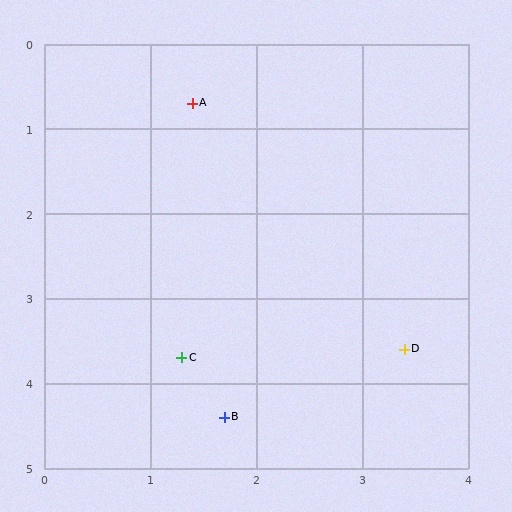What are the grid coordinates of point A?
Point A is at approximately (1.4, 0.7).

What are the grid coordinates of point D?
Point D is at approximately (3.4, 3.6).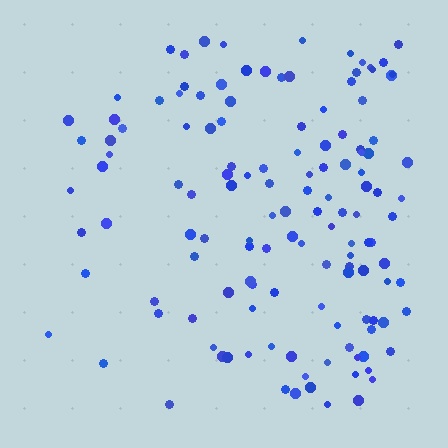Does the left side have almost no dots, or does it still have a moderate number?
Still a moderate number, just noticeably fewer than the right.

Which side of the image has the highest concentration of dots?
The right.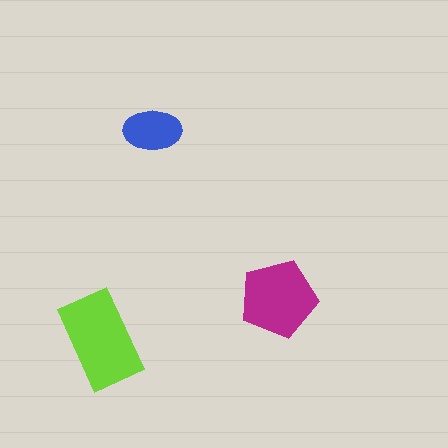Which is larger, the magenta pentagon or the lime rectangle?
The lime rectangle.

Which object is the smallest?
The blue ellipse.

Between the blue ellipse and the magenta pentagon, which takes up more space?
The magenta pentagon.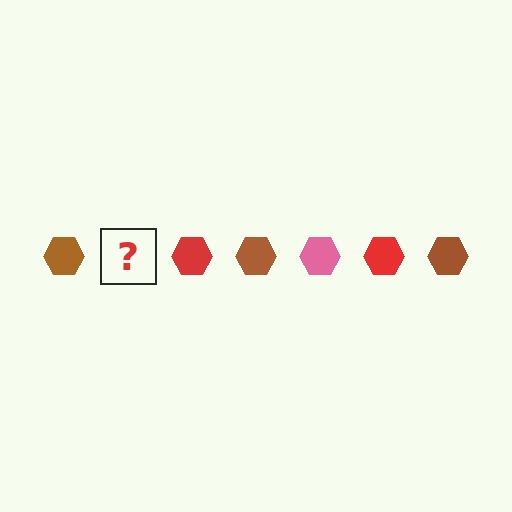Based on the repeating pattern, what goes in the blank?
The blank should be a pink hexagon.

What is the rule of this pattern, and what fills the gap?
The rule is that the pattern cycles through brown, pink, red hexagons. The gap should be filled with a pink hexagon.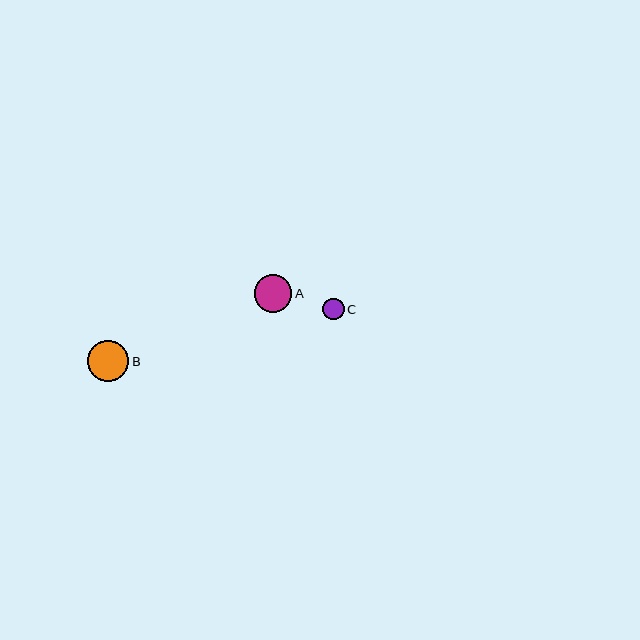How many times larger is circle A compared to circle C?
Circle A is approximately 1.8 times the size of circle C.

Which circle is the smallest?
Circle C is the smallest with a size of approximately 21 pixels.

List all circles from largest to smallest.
From largest to smallest: B, A, C.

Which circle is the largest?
Circle B is the largest with a size of approximately 41 pixels.